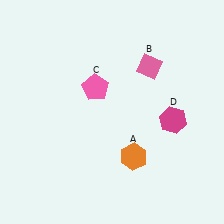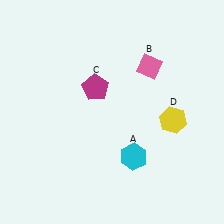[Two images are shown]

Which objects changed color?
A changed from orange to cyan. C changed from pink to magenta. D changed from magenta to yellow.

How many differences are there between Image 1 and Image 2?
There are 3 differences between the two images.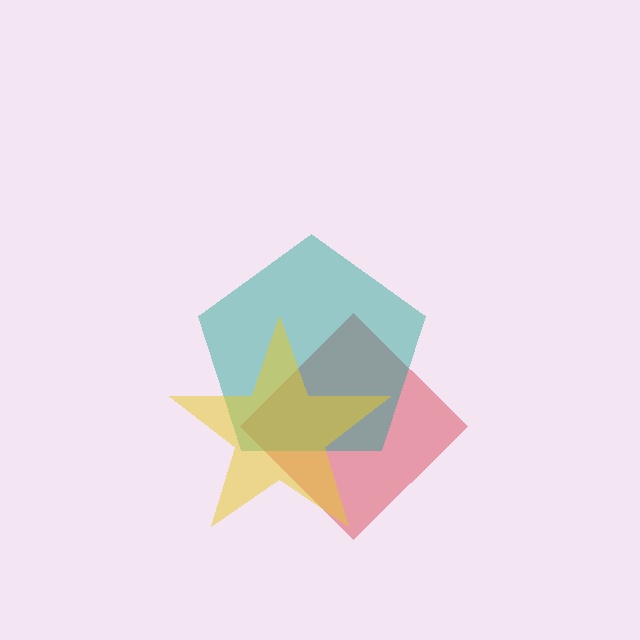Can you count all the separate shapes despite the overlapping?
Yes, there are 3 separate shapes.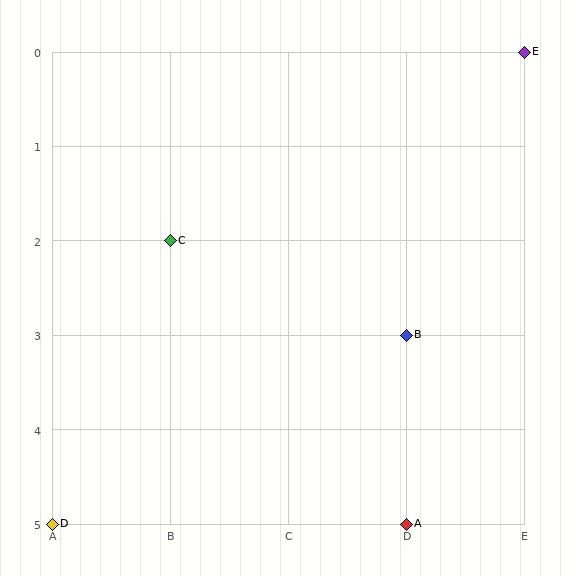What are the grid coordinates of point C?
Point C is at grid coordinates (B, 2).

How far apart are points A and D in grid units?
Points A and D are 3 columns apart.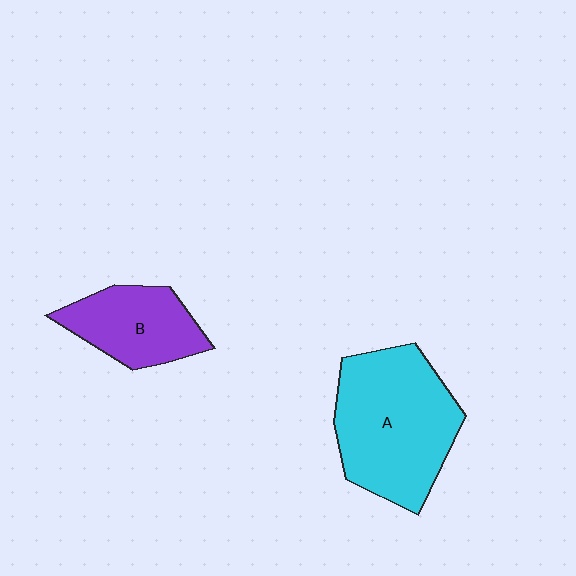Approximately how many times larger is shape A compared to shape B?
Approximately 1.8 times.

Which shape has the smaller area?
Shape B (purple).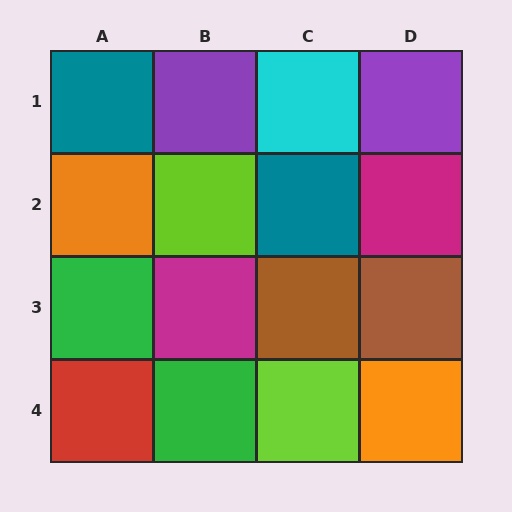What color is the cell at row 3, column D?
Brown.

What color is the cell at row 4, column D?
Orange.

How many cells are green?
2 cells are green.